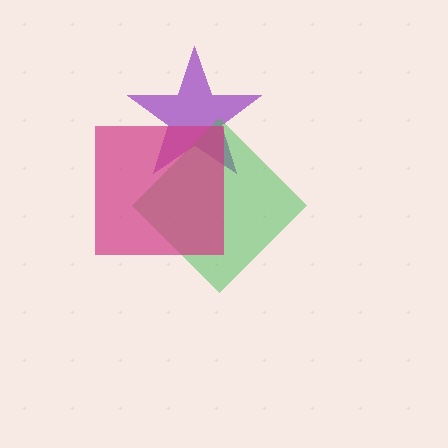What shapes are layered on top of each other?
The layered shapes are: a purple star, a green diamond, a magenta square.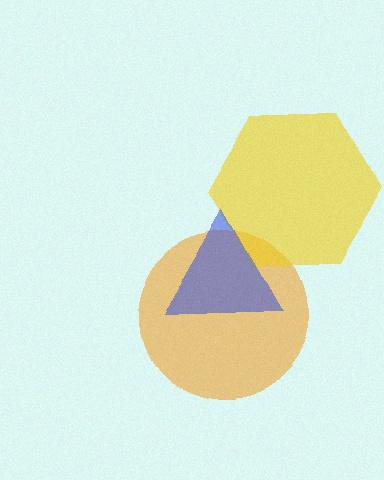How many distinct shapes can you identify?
There are 3 distinct shapes: an orange circle, a yellow hexagon, a blue triangle.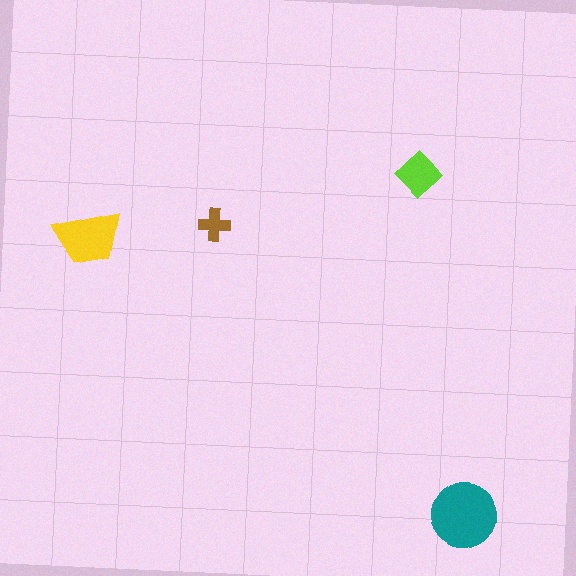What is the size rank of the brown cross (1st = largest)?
4th.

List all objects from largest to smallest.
The teal circle, the yellow trapezoid, the lime diamond, the brown cross.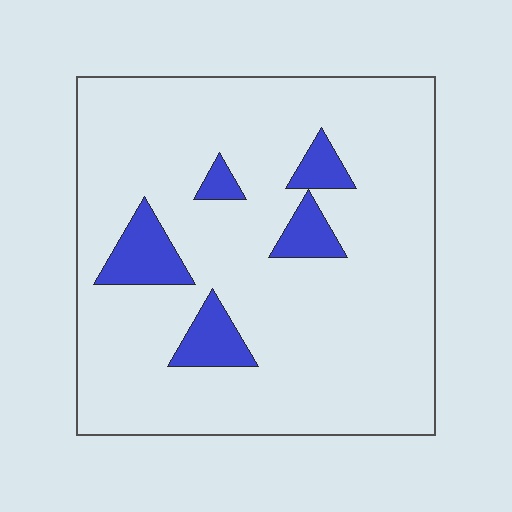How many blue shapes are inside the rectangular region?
5.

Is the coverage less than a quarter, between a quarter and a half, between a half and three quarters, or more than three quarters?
Less than a quarter.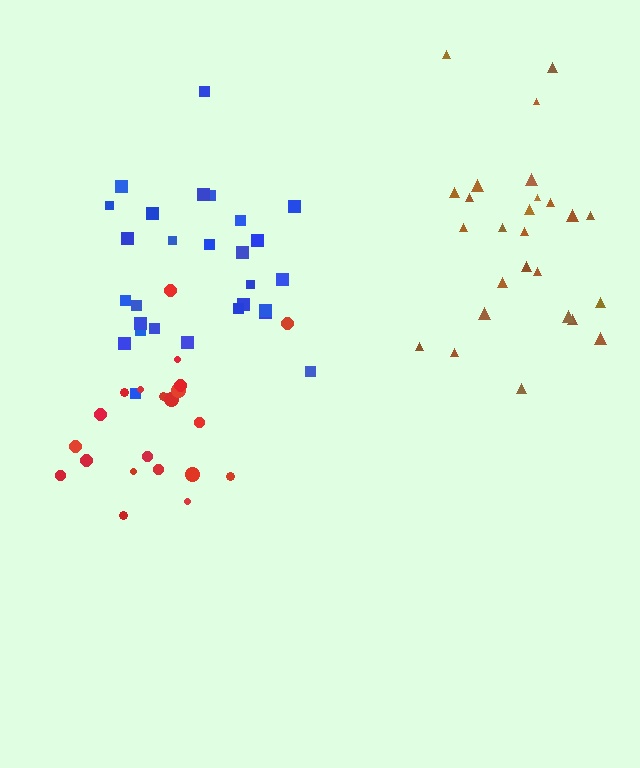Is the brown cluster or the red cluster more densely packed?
Red.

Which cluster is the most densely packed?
Blue.